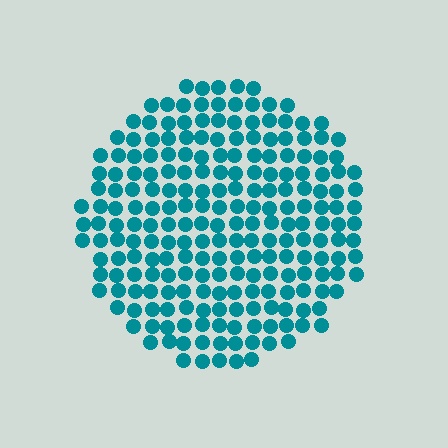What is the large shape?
The large shape is a circle.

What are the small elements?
The small elements are circles.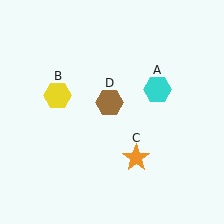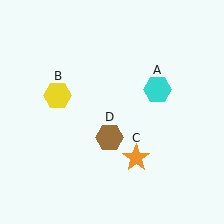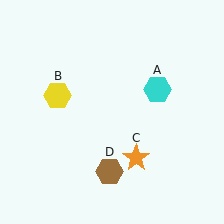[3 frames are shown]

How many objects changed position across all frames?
1 object changed position: brown hexagon (object D).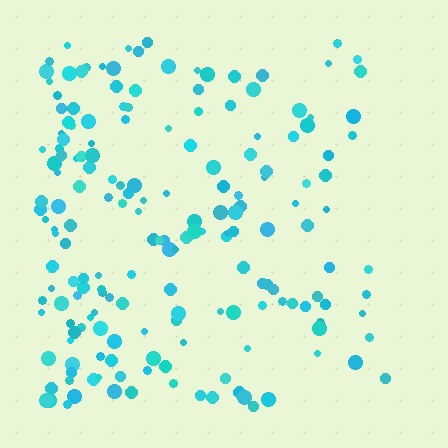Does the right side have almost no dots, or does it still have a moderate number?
Still a moderate number, just noticeably fewer than the left.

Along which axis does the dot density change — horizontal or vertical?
Horizontal.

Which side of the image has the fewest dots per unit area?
The right.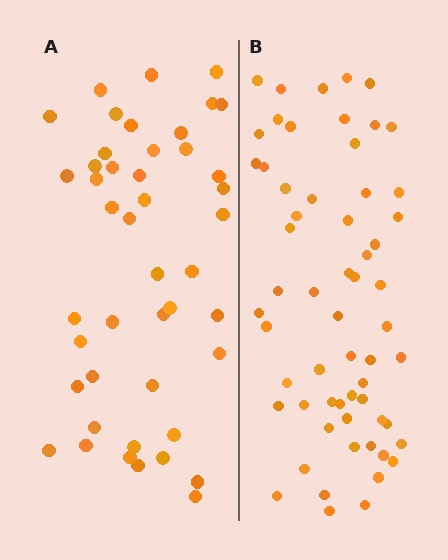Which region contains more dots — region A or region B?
Region B (the right region) has more dots.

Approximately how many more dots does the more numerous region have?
Region B has approximately 15 more dots than region A.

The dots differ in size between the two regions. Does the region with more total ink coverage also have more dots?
No. Region A has more total ink coverage because its dots are larger, but region B actually contains more individual dots. Total area can be misleading — the number of items is what matters here.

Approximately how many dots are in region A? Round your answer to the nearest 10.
About 40 dots. (The exact count is 45, which rounds to 40.)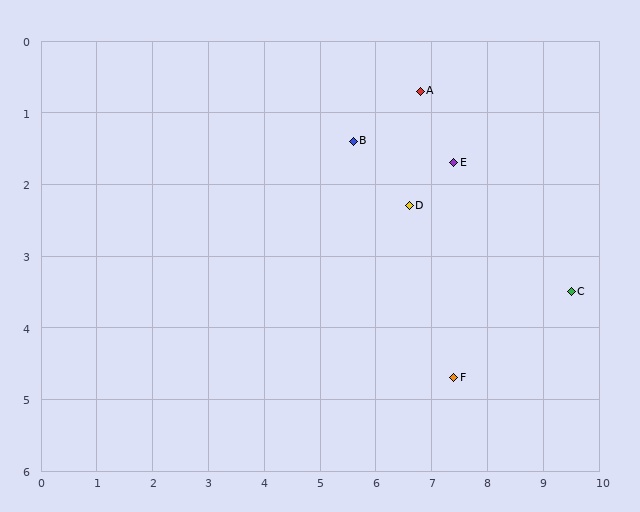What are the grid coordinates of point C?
Point C is at approximately (9.5, 3.5).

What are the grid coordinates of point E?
Point E is at approximately (7.4, 1.7).